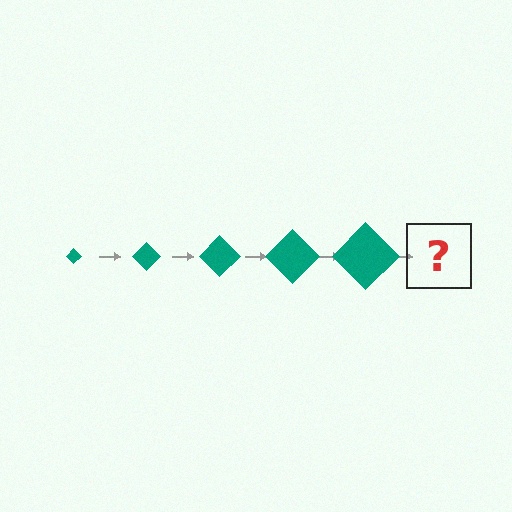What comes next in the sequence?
The next element should be a teal diamond, larger than the previous one.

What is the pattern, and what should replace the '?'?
The pattern is that the diamond gets progressively larger each step. The '?' should be a teal diamond, larger than the previous one.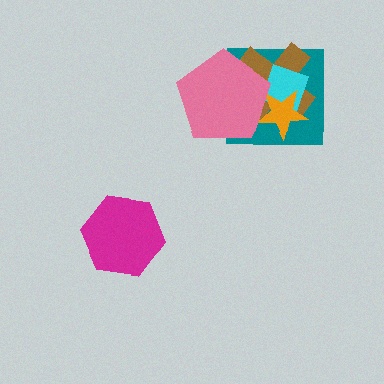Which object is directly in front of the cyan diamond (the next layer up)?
The orange star is directly in front of the cyan diamond.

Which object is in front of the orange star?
The pink pentagon is in front of the orange star.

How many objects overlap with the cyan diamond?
4 objects overlap with the cyan diamond.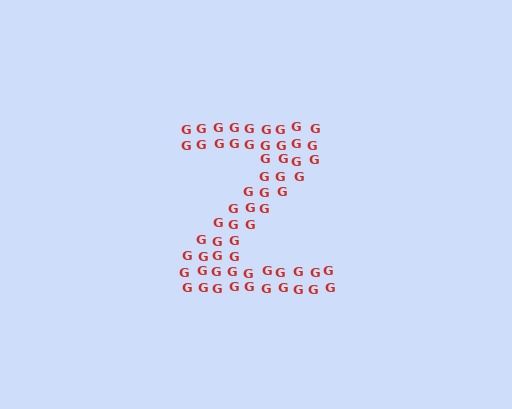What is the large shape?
The large shape is the letter Z.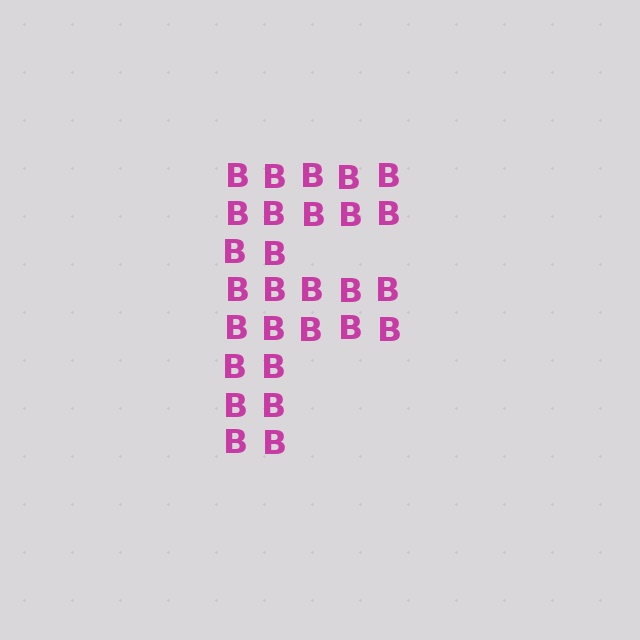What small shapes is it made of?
It is made of small letter B's.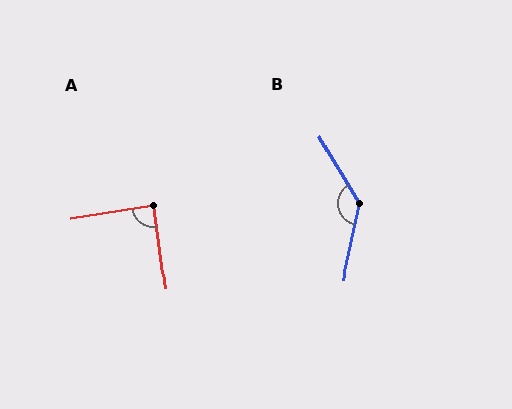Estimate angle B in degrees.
Approximately 137 degrees.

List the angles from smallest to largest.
A (89°), B (137°).